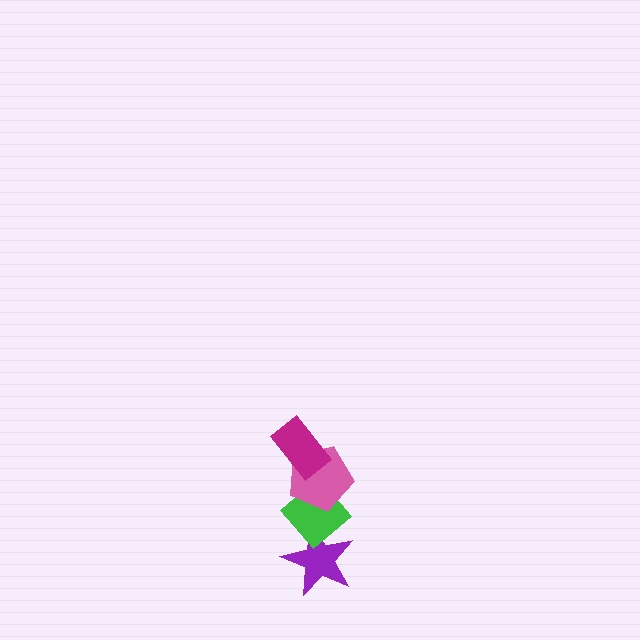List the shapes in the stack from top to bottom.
From top to bottom: the magenta rectangle, the pink pentagon, the green diamond, the purple star.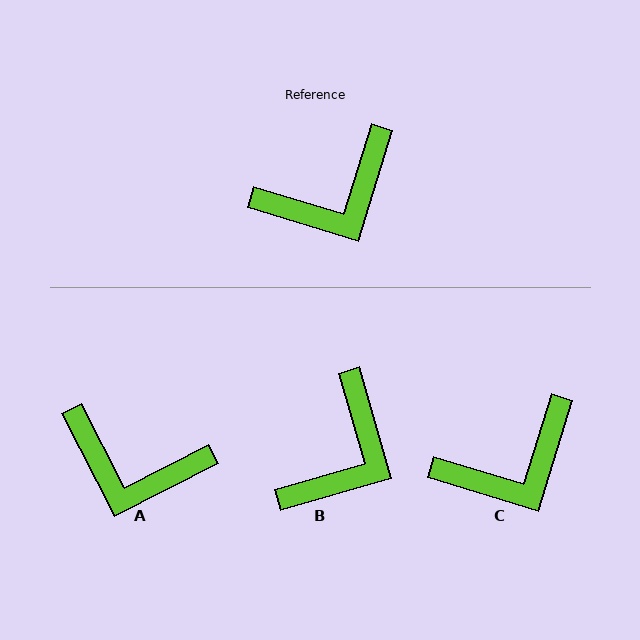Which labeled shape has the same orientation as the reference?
C.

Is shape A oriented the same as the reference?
No, it is off by about 46 degrees.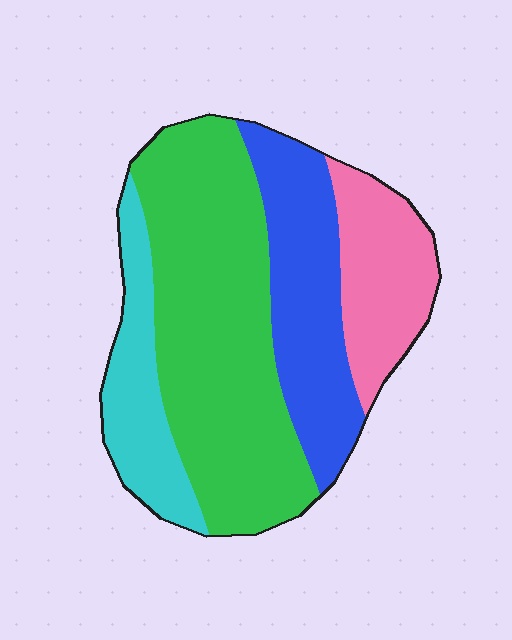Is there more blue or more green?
Green.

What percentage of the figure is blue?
Blue covers roughly 25% of the figure.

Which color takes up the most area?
Green, at roughly 45%.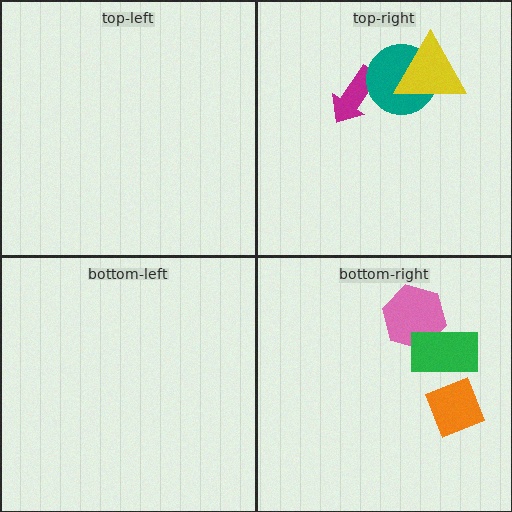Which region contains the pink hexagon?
The bottom-right region.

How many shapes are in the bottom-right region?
3.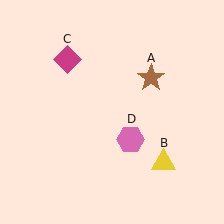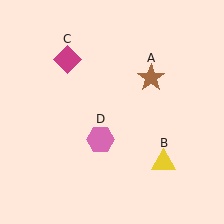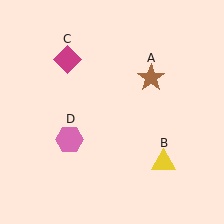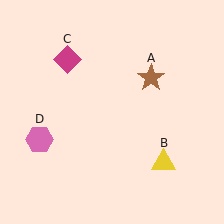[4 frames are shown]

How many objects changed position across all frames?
1 object changed position: pink hexagon (object D).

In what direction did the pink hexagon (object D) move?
The pink hexagon (object D) moved left.